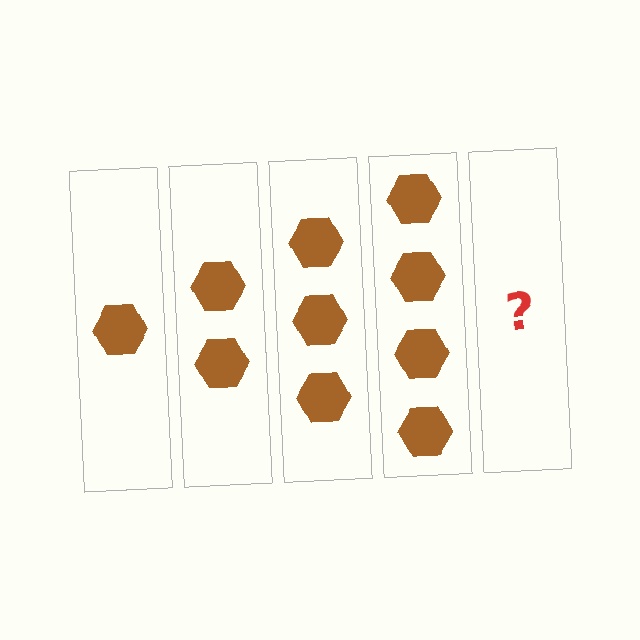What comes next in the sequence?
The next element should be 5 hexagons.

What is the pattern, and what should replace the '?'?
The pattern is that each step adds one more hexagon. The '?' should be 5 hexagons.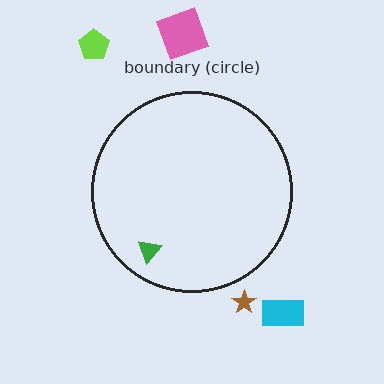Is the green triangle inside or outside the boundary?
Inside.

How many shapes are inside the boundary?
1 inside, 4 outside.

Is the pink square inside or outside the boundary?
Outside.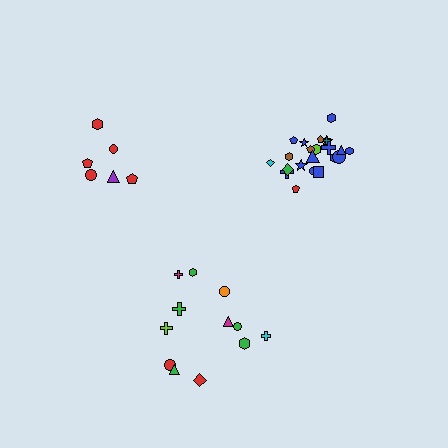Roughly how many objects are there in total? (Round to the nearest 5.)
Roughly 40 objects in total.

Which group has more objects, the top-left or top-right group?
The top-right group.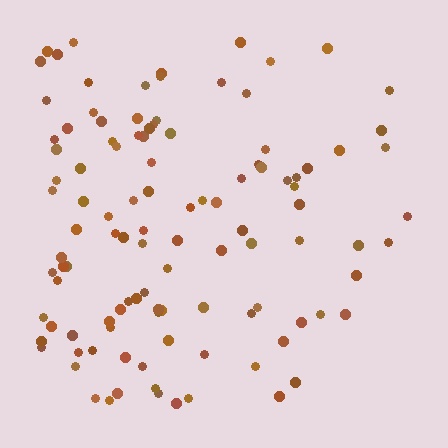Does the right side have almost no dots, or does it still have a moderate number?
Still a moderate number, just noticeably fewer than the left.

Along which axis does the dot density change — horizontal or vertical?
Horizontal.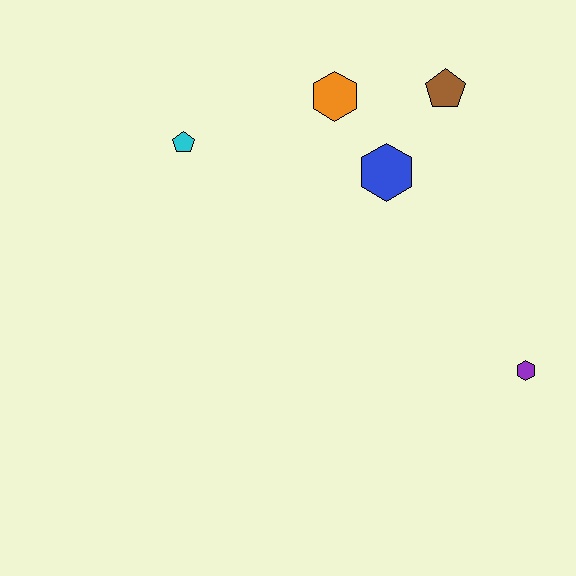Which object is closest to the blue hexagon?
The orange hexagon is closest to the blue hexagon.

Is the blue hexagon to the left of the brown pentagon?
Yes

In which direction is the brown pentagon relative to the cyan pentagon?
The brown pentagon is to the right of the cyan pentagon.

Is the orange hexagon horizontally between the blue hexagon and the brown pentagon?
No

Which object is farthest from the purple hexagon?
The cyan pentagon is farthest from the purple hexagon.